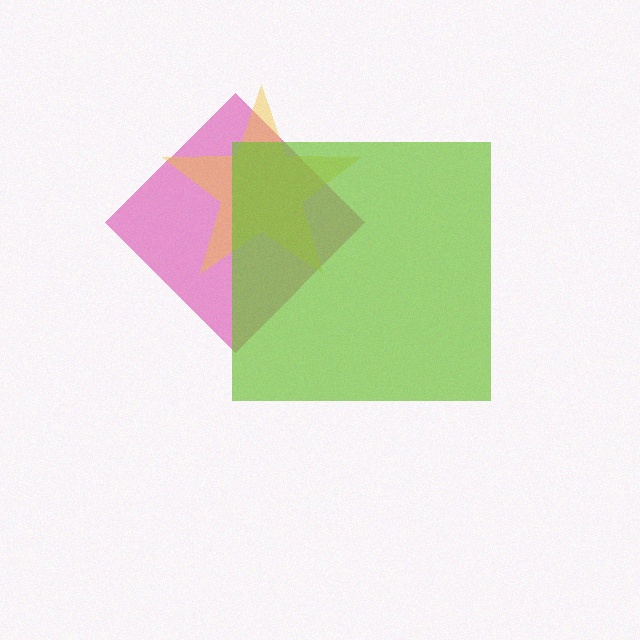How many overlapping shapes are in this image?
There are 3 overlapping shapes in the image.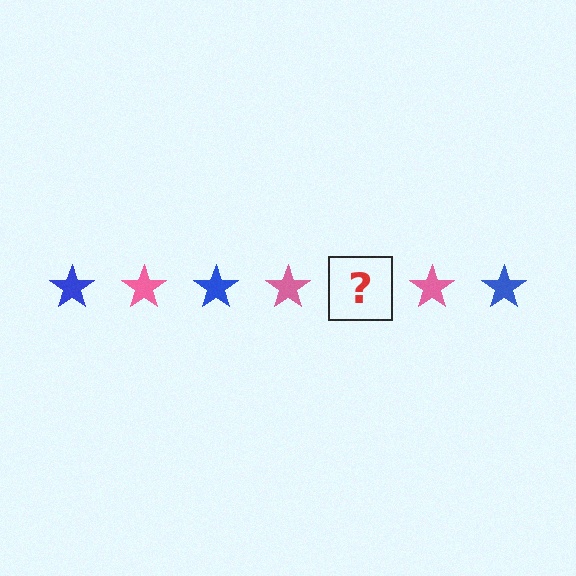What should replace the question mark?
The question mark should be replaced with a blue star.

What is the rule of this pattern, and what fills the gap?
The rule is that the pattern cycles through blue, pink stars. The gap should be filled with a blue star.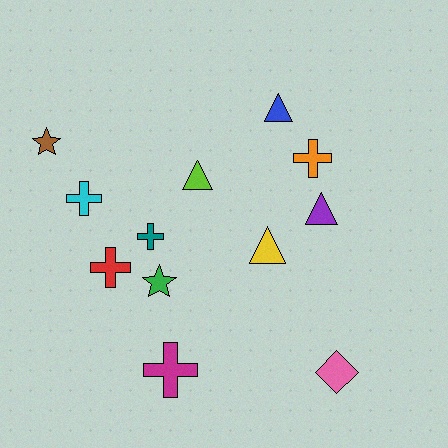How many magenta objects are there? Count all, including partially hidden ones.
There is 1 magenta object.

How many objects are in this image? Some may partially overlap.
There are 12 objects.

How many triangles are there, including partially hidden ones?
There are 4 triangles.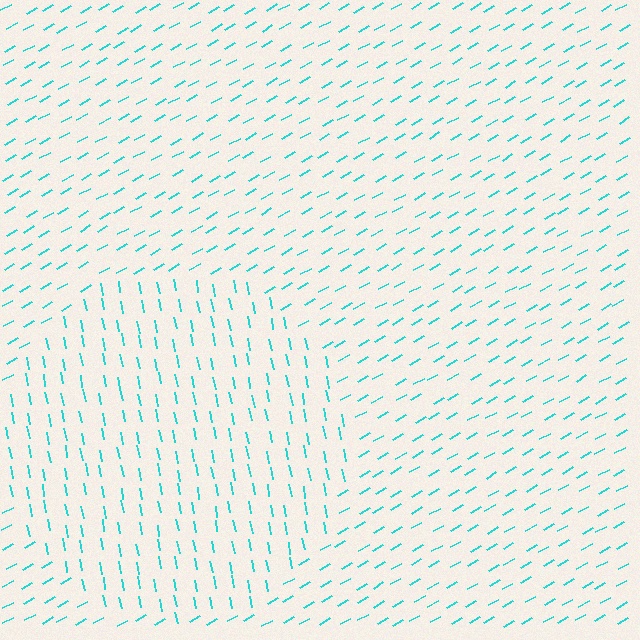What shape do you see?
I see a circle.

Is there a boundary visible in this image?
Yes, there is a texture boundary formed by a change in line orientation.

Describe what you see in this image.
The image is filled with small cyan line segments. A circle region in the image has lines oriented differently from the surrounding lines, creating a visible texture boundary.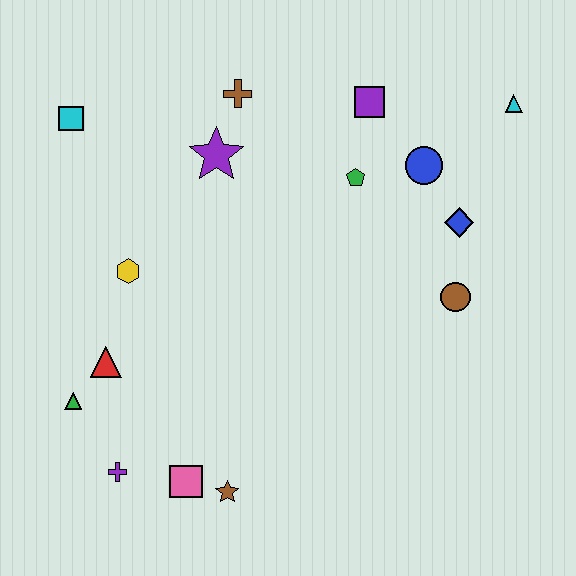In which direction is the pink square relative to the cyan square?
The pink square is below the cyan square.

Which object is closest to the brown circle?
The blue diamond is closest to the brown circle.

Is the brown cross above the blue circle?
Yes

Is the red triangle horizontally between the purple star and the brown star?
No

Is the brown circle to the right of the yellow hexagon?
Yes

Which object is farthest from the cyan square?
The cyan triangle is farthest from the cyan square.